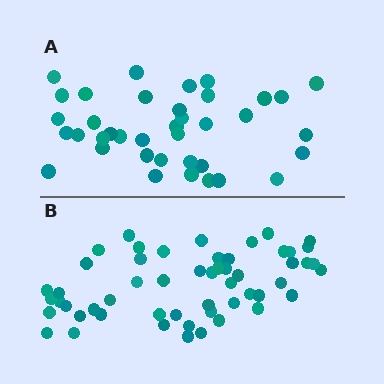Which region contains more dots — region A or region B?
Region B (the bottom region) has more dots.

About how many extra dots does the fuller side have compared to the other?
Region B has approximately 15 more dots than region A.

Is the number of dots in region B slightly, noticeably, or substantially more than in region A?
Region B has noticeably more, but not dramatically so. The ratio is roughly 1.4 to 1.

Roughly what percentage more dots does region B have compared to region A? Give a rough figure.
About 40% more.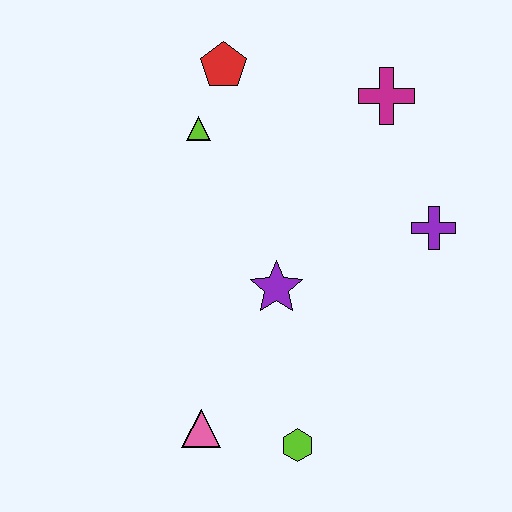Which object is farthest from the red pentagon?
The lime hexagon is farthest from the red pentagon.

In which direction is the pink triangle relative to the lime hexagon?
The pink triangle is to the left of the lime hexagon.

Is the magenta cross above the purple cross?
Yes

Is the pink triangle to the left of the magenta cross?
Yes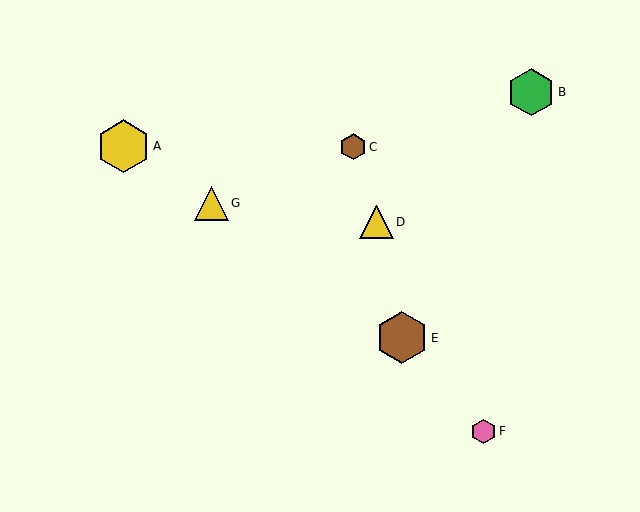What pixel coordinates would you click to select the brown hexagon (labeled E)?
Click at (402, 338) to select the brown hexagon E.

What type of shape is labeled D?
Shape D is a yellow triangle.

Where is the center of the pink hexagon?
The center of the pink hexagon is at (484, 431).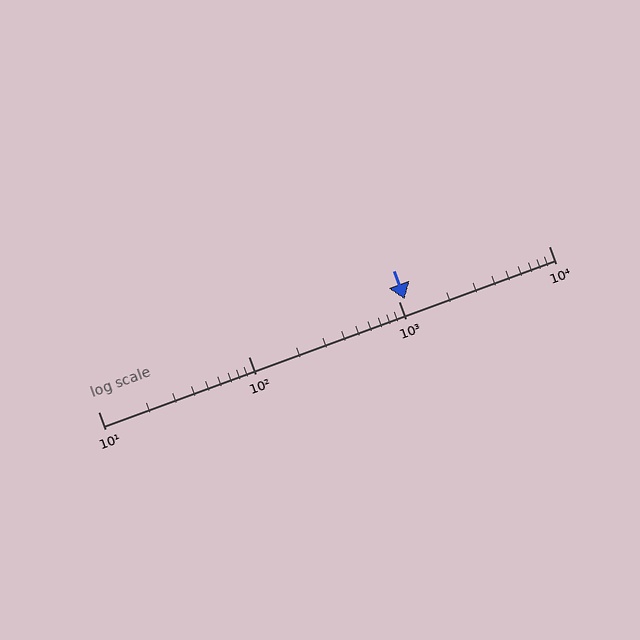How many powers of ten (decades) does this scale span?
The scale spans 3 decades, from 10 to 10000.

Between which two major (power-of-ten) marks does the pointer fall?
The pointer is between 1000 and 10000.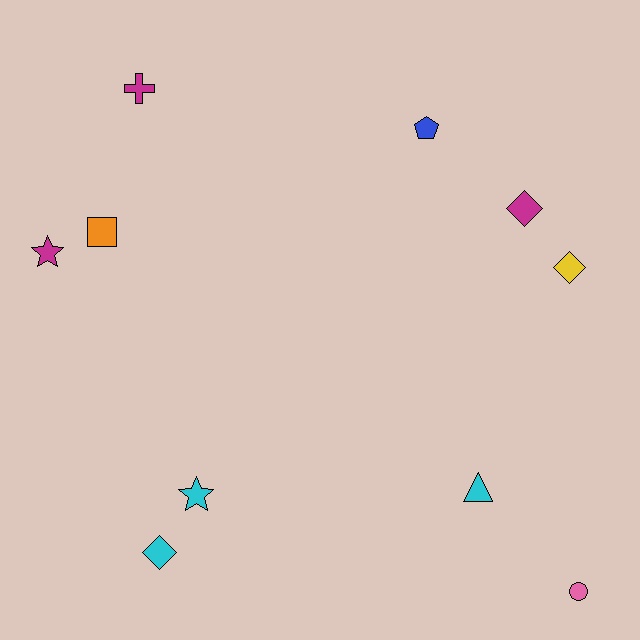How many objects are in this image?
There are 10 objects.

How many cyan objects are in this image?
There are 3 cyan objects.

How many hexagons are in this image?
There are no hexagons.